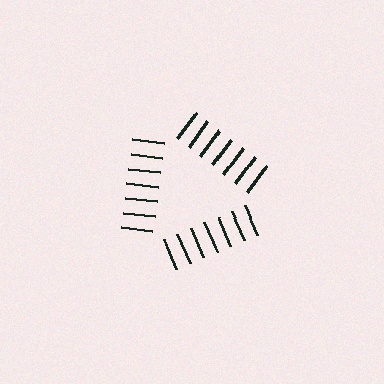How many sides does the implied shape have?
3 sides — the line-ends trace a triangle.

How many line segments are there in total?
21 — 7 along each of the 3 edges.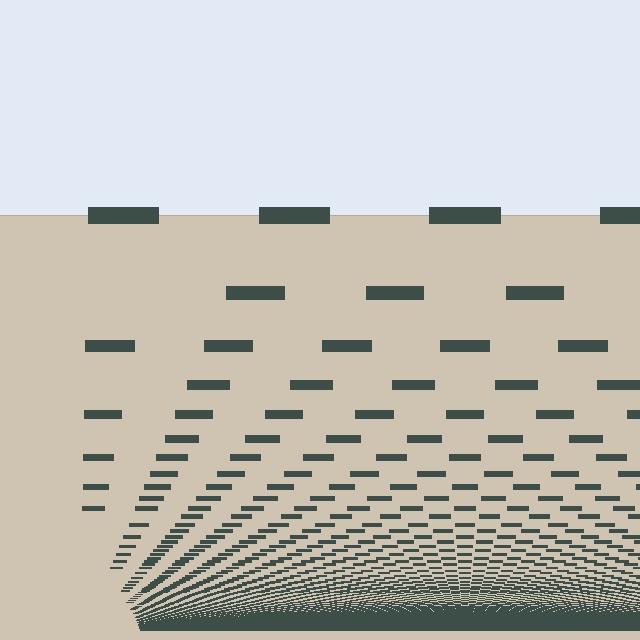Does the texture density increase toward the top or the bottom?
Density increases toward the bottom.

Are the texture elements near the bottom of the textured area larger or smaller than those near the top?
Smaller. The gradient is inverted — elements near the bottom are smaller and denser.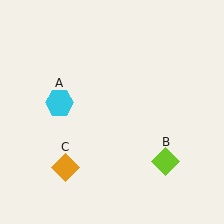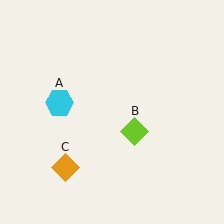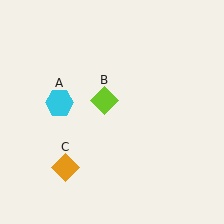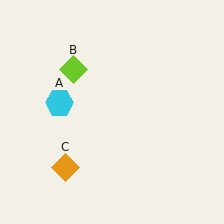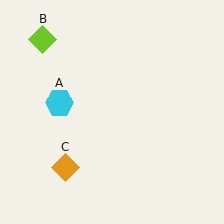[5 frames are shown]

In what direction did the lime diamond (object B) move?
The lime diamond (object B) moved up and to the left.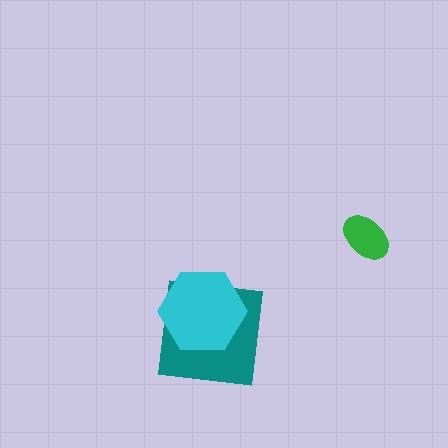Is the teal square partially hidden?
Yes, it is partially covered by another shape.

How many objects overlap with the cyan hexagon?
1 object overlaps with the cyan hexagon.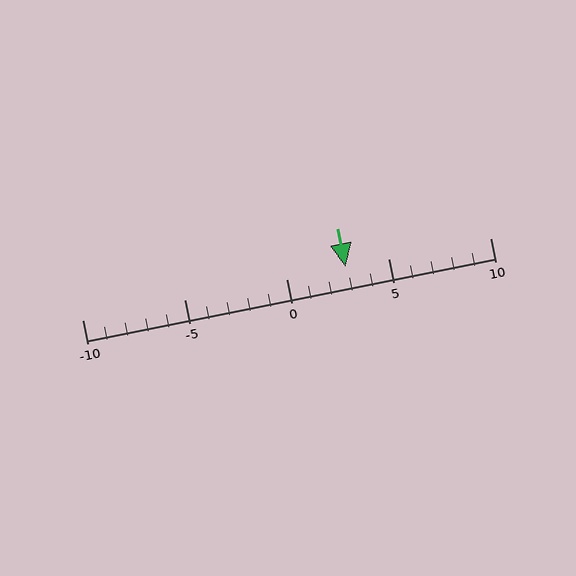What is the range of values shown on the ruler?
The ruler shows values from -10 to 10.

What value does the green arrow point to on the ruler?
The green arrow points to approximately 3.